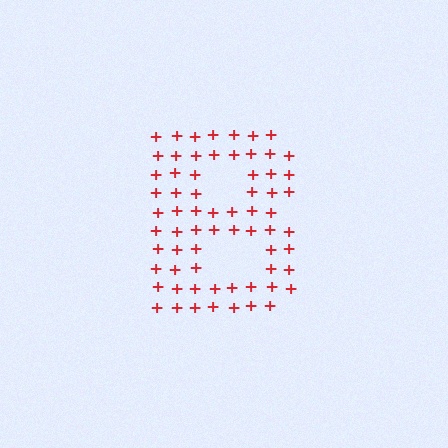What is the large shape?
The large shape is the letter B.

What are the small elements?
The small elements are plus signs.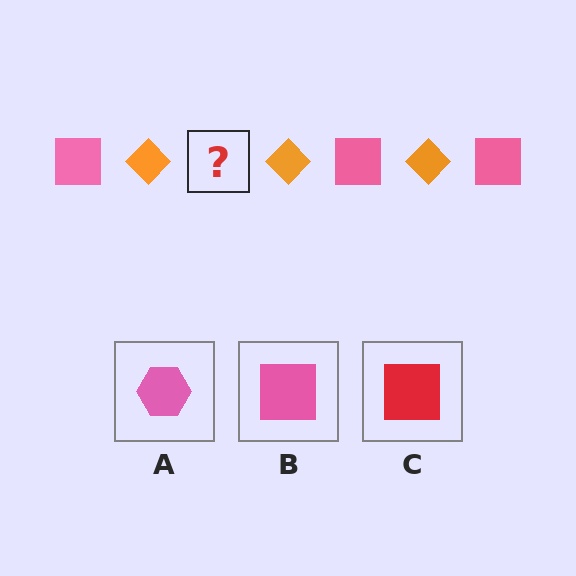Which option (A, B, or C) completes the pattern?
B.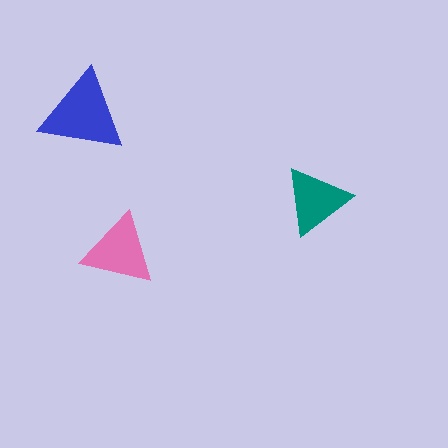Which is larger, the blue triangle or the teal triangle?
The blue one.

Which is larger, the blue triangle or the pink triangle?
The blue one.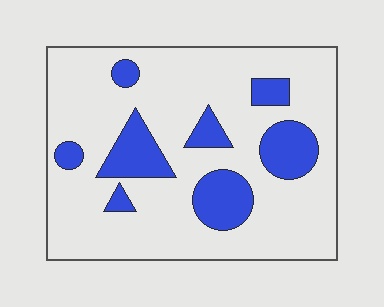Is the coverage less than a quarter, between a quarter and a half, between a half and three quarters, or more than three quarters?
Less than a quarter.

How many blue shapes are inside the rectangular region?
8.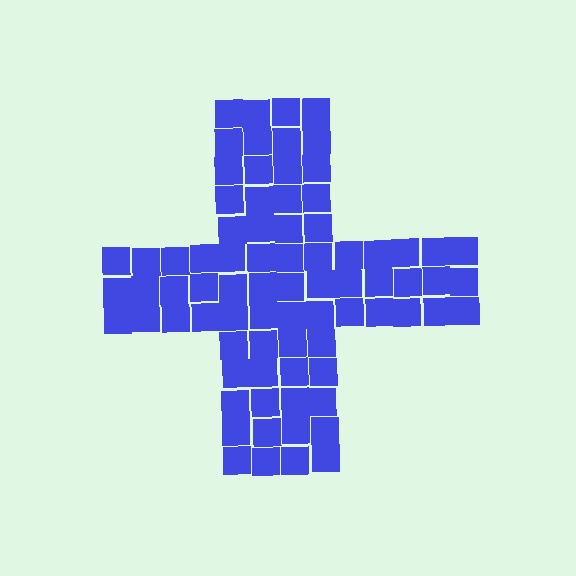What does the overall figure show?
The overall figure shows a cross.